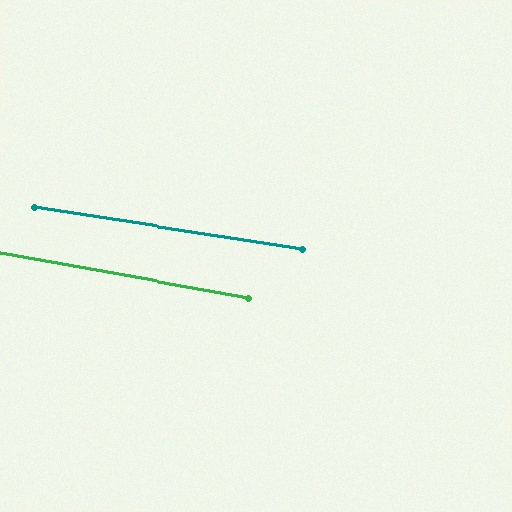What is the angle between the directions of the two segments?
Approximately 1 degree.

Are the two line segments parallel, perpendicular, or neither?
Parallel — their directions differ by only 1.3°.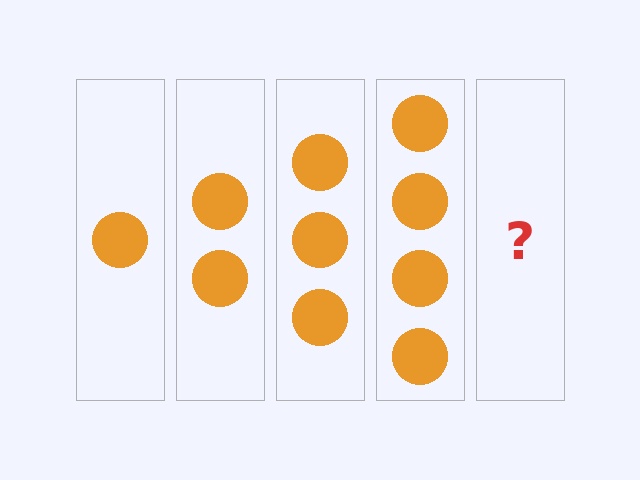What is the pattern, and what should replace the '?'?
The pattern is that each step adds one more circle. The '?' should be 5 circles.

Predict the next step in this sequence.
The next step is 5 circles.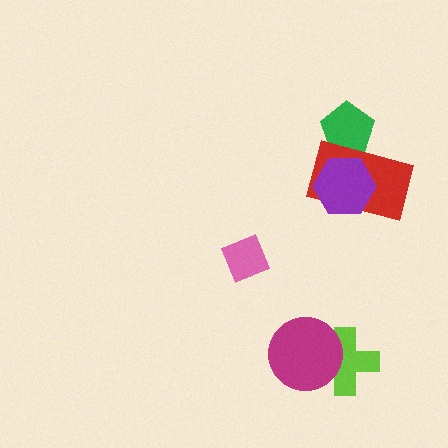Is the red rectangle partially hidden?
Yes, it is partially covered by another shape.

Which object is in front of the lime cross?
The magenta circle is in front of the lime cross.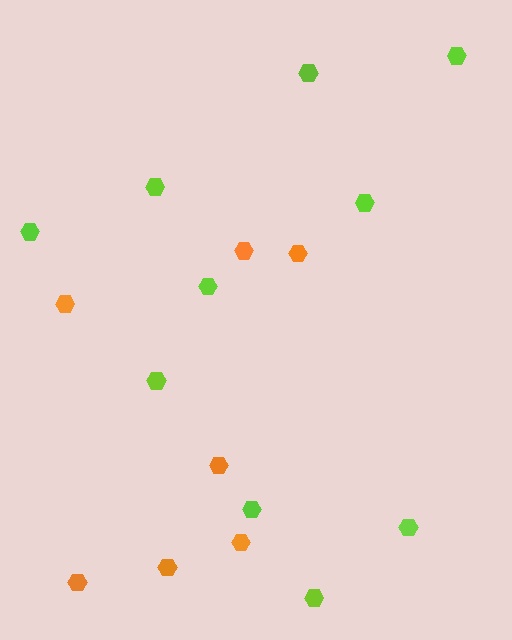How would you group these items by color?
There are 2 groups: one group of orange hexagons (7) and one group of lime hexagons (10).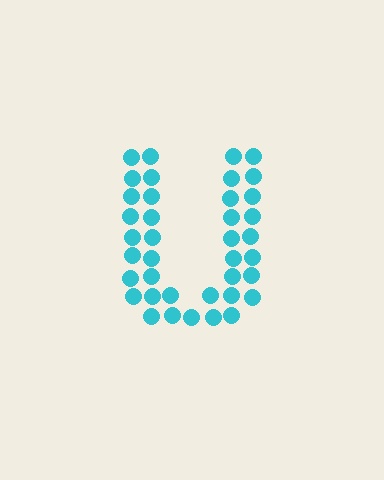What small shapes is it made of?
It is made of small circles.